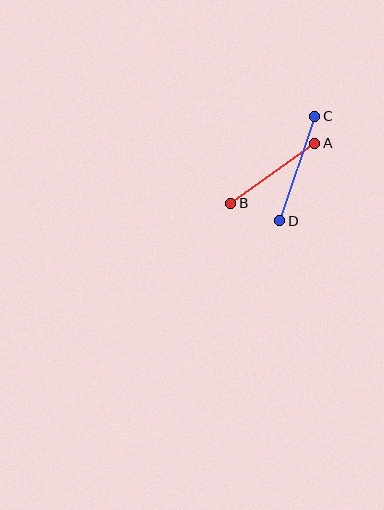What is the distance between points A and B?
The distance is approximately 103 pixels.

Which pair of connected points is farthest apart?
Points C and D are farthest apart.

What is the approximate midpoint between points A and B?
The midpoint is at approximately (273, 173) pixels.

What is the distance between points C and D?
The distance is approximately 110 pixels.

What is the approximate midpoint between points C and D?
The midpoint is at approximately (297, 168) pixels.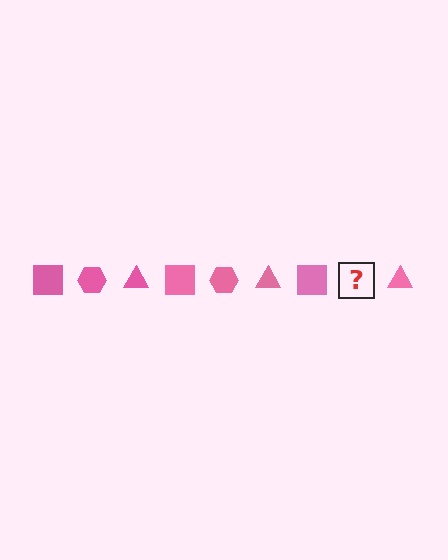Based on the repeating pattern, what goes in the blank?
The blank should be a pink hexagon.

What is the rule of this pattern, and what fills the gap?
The rule is that the pattern cycles through square, hexagon, triangle shapes in pink. The gap should be filled with a pink hexagon.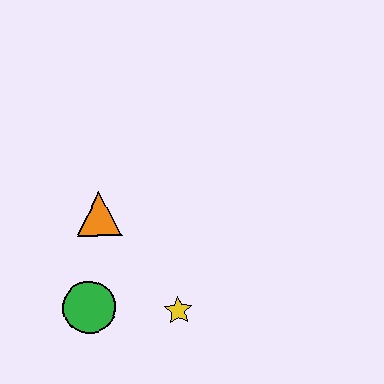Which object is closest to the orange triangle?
The green circle is closest to the orange triangle.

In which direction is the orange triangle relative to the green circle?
The orange triangle is above the green circle.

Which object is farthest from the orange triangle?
The yellow star is farthest from the orange triangle.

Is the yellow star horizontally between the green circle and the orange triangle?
No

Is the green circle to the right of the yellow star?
No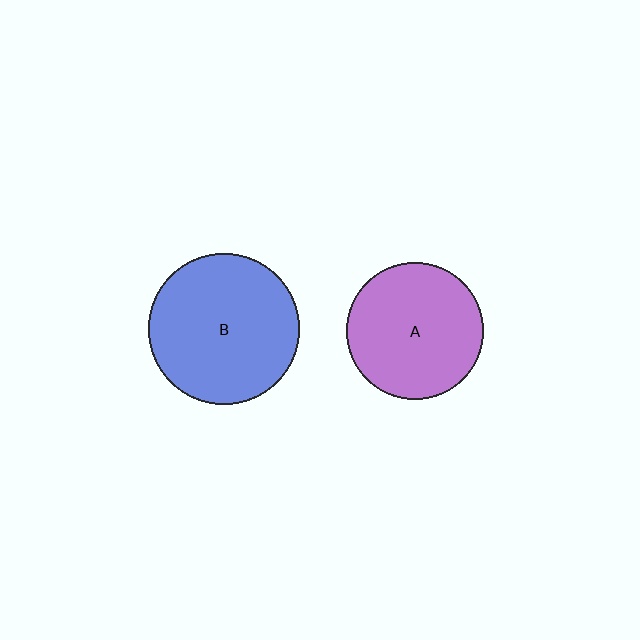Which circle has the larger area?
Circle B (blue).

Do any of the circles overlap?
No, none of the circles overlap.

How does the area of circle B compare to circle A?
Approximately 1.2 times.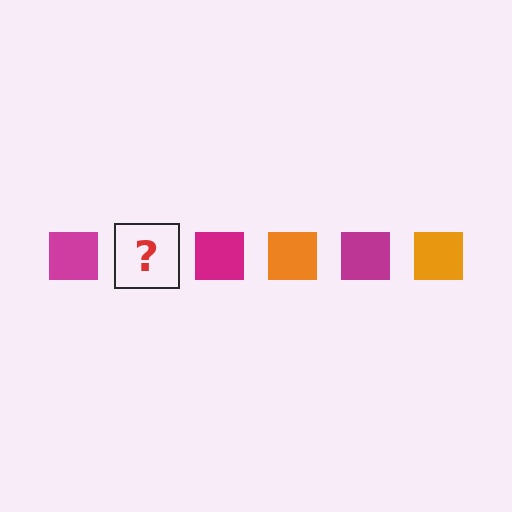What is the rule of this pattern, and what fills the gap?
The rule is that the pattern cycles through magenta, orange squares. The gap should be filled with an orange square.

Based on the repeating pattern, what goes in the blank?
The blank should be an orange square.